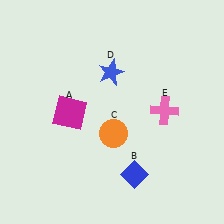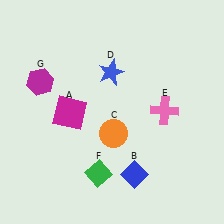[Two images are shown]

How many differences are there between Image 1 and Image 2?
There are 2 differences between the two images.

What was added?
A green diamond (F), a magenta hexagon (G) were added in Image 2.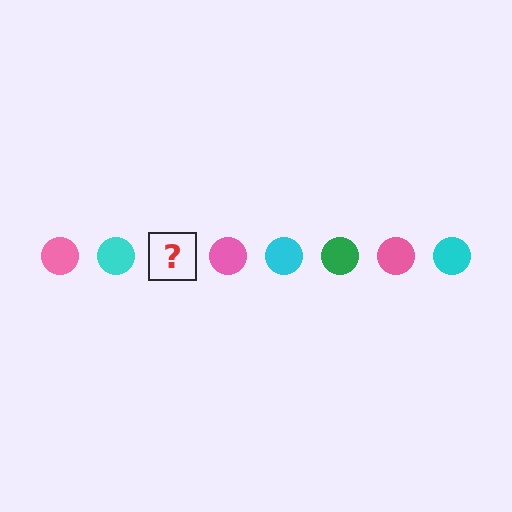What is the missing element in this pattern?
The missing element is a green circle.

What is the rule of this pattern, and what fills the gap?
The rule is that the pattern cycles through pink, cyan, green circles. The gap should be filled with a green circle.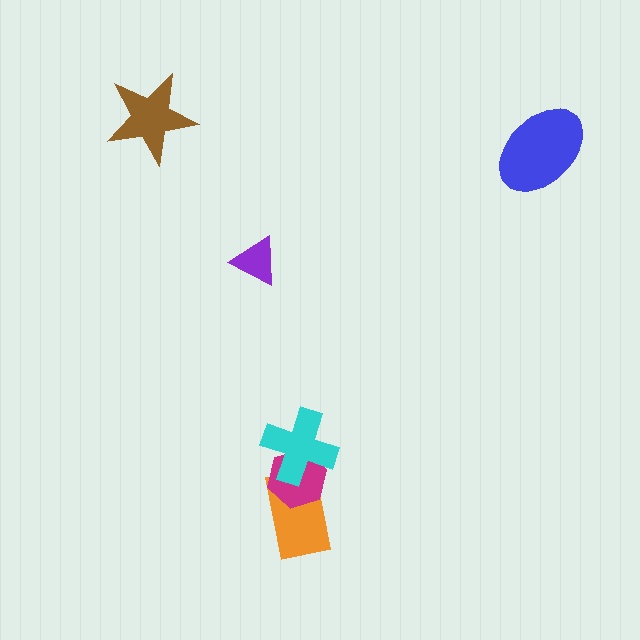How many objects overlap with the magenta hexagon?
2 objects overlap with the magenta hexagon.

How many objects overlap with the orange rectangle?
2 objects overlap with the orange rectangle.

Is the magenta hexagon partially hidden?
Yes, it is partially covered by another shape.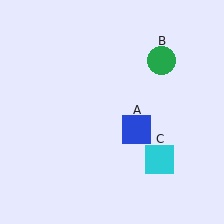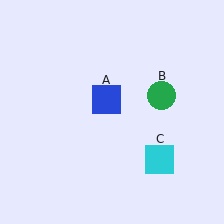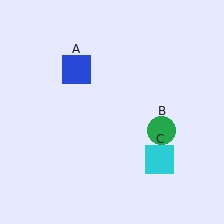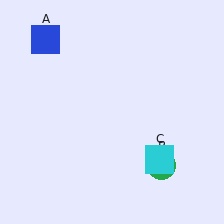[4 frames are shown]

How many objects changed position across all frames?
2 objects changed position: blue square (object A), green circle (object B).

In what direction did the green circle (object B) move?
The green circle (object B) moved down.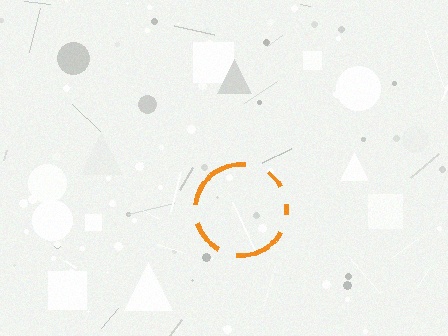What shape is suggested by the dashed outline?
The dashed outline suggests a circle.